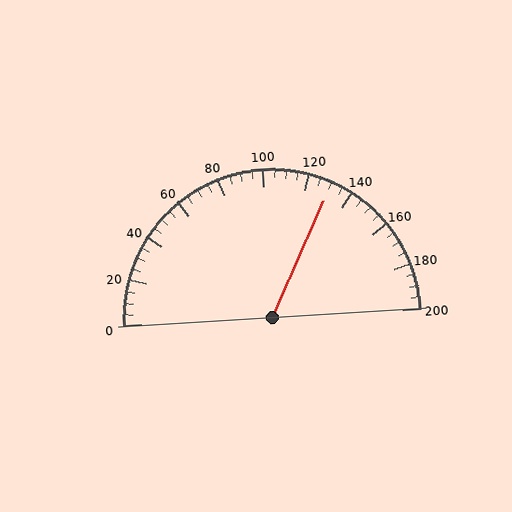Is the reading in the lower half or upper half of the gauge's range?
The reading is in the upper half of the range (0 to 200).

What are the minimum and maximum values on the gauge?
The gauge ranges from 0 to 200.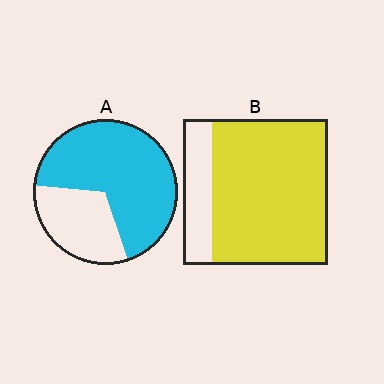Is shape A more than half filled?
Yes.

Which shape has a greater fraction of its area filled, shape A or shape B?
Shape B.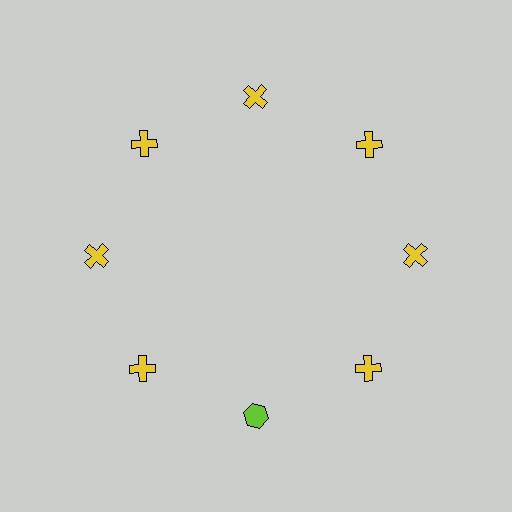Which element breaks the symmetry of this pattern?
The lime hexagon at roughly the 6 o'clock position breaks the symmetry. All other shapes are yellow crosses.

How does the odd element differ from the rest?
It differs in both color (lime instead of yellow) and shape (hexagon instead of cross).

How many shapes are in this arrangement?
There are 8 shapes arranged in a ring pattern.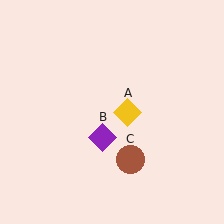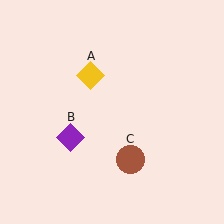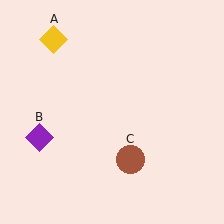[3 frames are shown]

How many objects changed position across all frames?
2 objects changed position: yellow diamond (object A), purple diamond (object B).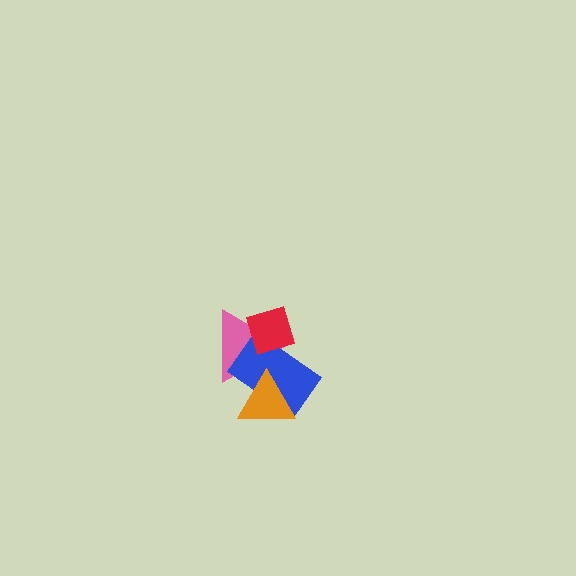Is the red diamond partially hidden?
No, no other shape covers it.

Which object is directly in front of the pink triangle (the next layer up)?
The blue rectangle is directly in front of the pink triangle.